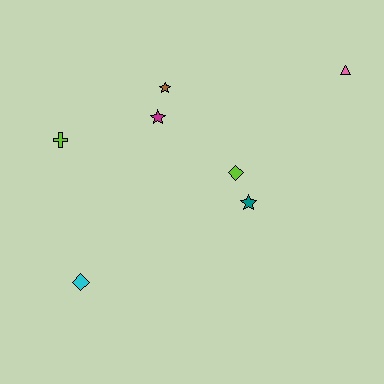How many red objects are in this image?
There are no red objects.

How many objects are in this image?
There are 7 objects.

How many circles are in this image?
There are no circles.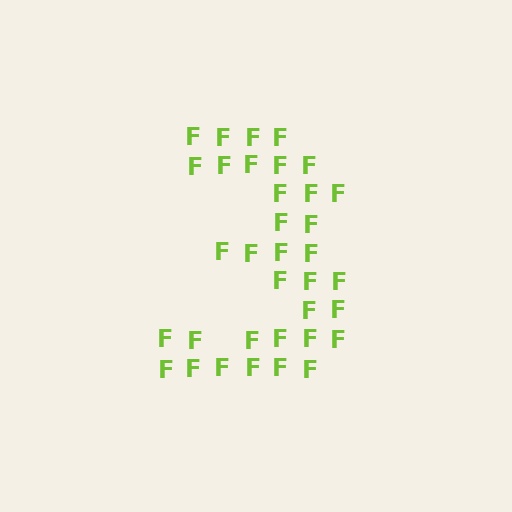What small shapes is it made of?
It is made of small letter F's.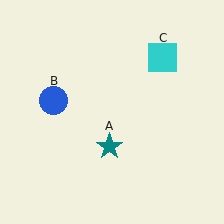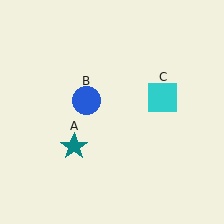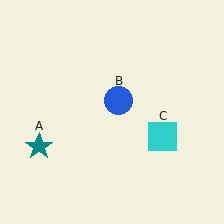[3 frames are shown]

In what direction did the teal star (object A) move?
The teal star (object A) moved left.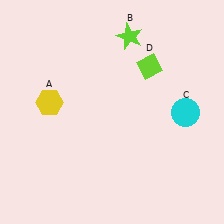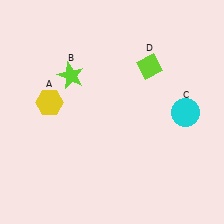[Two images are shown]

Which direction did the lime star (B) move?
The lime star (B) moved left.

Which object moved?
The lime star (B) moved left.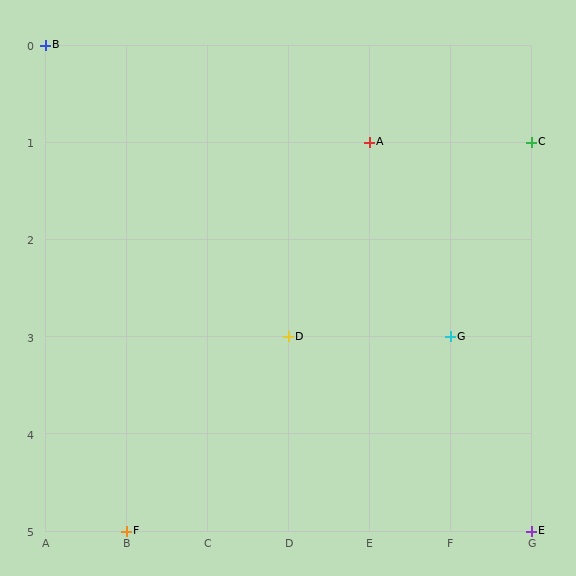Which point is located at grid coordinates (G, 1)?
Point C is at (G, 1).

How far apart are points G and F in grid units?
Points G and F are 4 columns and 2 rows apart (about 4.5 grid units diagonally).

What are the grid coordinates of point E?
Point E is at grid coordinates (G, 5).